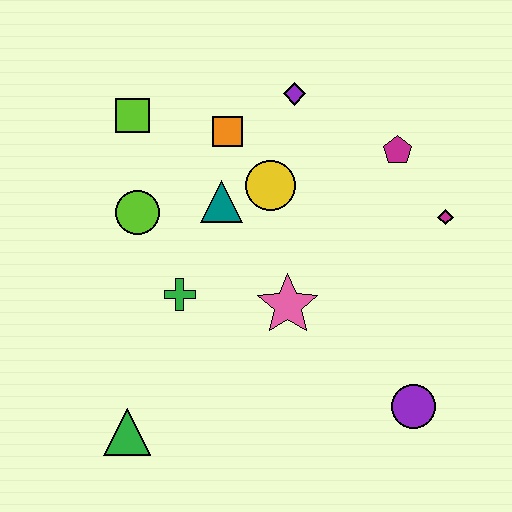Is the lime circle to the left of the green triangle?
No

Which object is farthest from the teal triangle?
The purple circle is farthest from the teal triangle.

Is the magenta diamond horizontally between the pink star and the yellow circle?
No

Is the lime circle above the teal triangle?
No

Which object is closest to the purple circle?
The pink star is closest to the purple circle.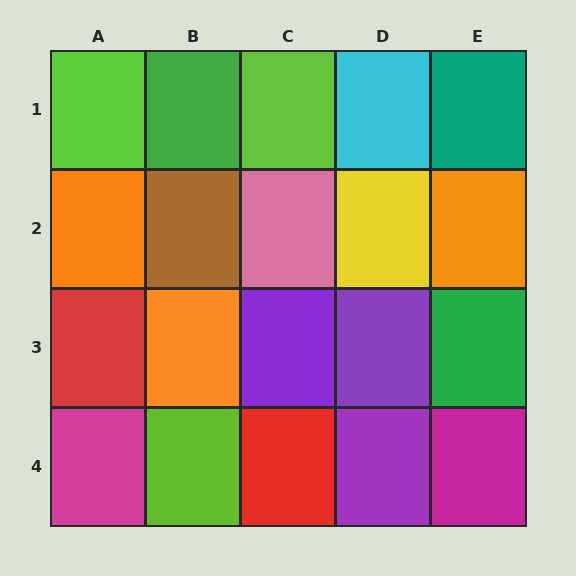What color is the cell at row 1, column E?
Teal.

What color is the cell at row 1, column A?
Lime.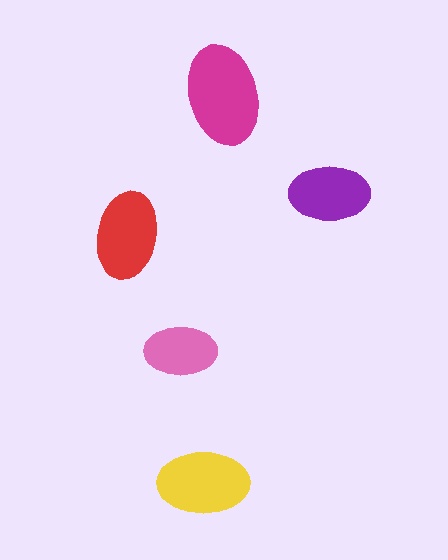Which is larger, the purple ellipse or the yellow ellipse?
The yellow one.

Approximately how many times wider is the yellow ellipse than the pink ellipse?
About 1.5 times wider.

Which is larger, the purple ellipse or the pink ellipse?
The purple one.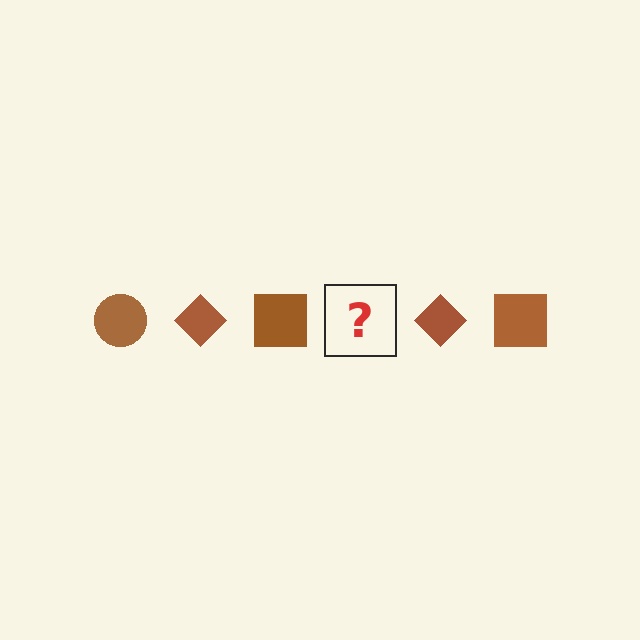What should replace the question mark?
The question mark should be replaced with a brown circle.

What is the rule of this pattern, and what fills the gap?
The rule is that the pattern cycles through circle, diamond, square shapes in brown. The gap should be filled with a brown circle.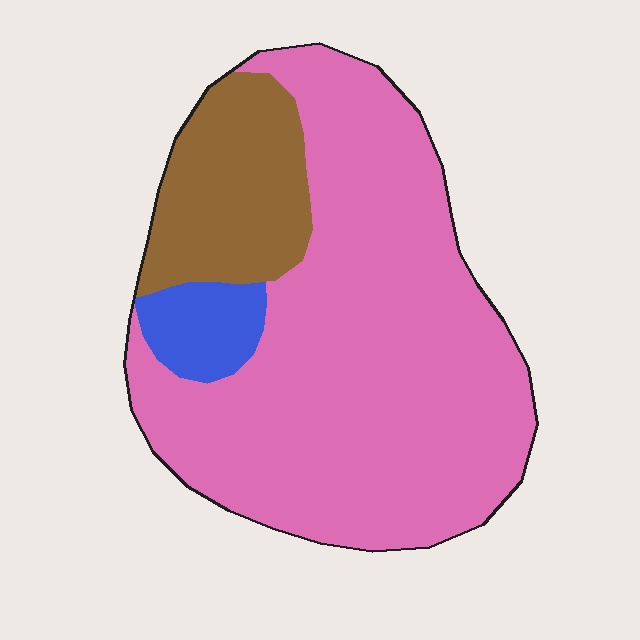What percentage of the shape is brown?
Brown covers roughly 20% of the shape.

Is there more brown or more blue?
Brown.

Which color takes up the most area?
Pink, at roughly 75%.